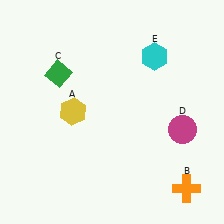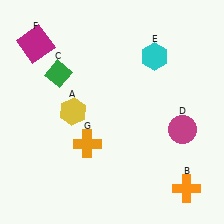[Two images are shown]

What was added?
A magenta square (F), an orange cross (G) were added in Image 2.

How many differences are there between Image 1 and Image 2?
There are 2 differences between the two images.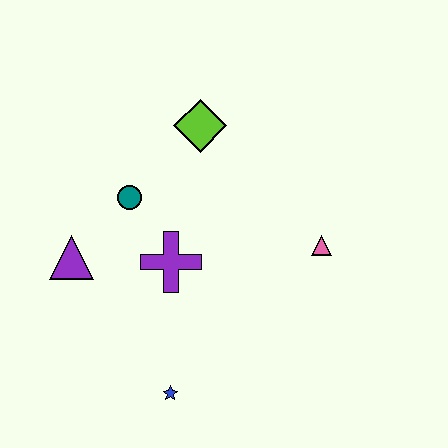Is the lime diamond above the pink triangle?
Yes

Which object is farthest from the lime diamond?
The blue star is farthest from the lime diamond.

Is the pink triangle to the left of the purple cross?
No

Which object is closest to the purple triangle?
The teal circle is closest to the purple triangle.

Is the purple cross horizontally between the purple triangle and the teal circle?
No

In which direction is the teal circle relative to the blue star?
The teal circle is above the blue star.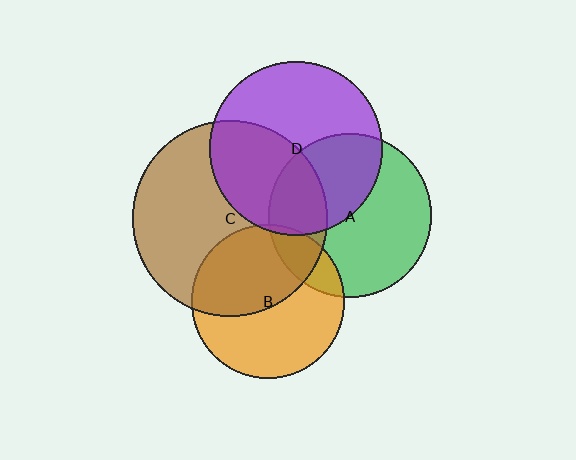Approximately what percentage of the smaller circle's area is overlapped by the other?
Approximately 40%.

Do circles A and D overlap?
Yes.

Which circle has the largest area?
Circle C (brown).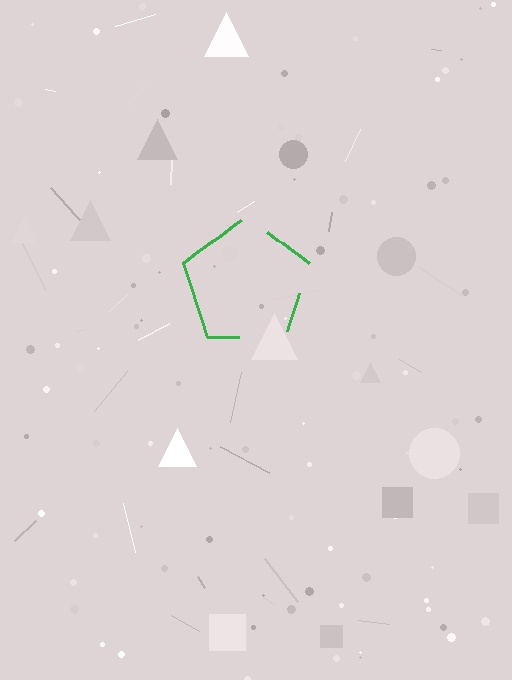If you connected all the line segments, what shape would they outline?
They would outline a pentagon.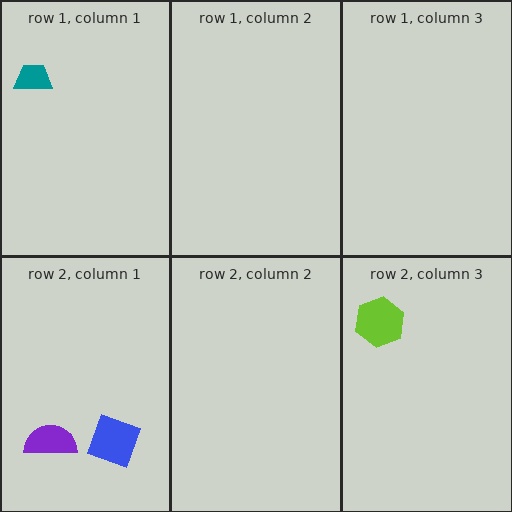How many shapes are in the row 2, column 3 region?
1.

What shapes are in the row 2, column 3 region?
The lime hexagon.